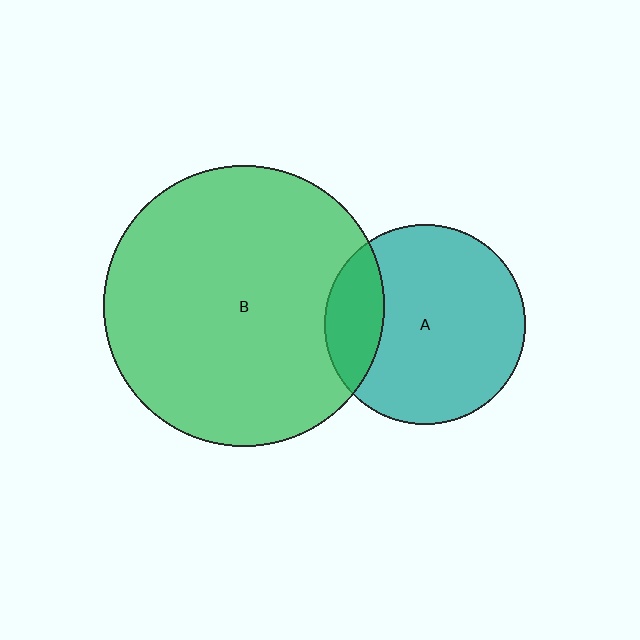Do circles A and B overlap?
Yes.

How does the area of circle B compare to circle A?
Approximately 2.0 times.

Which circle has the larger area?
Circle B (green).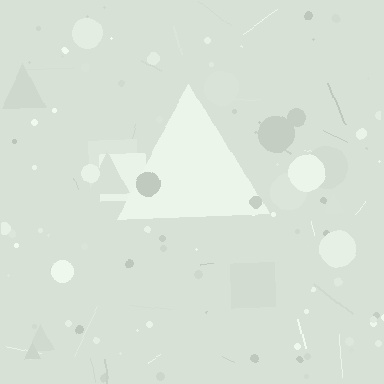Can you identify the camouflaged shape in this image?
The camouflaged shape is a triangle.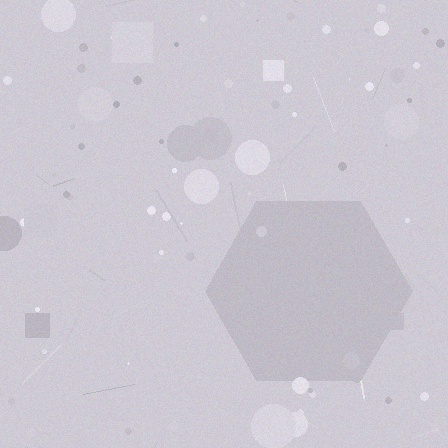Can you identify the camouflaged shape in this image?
The camouflaged shape is a hexagon.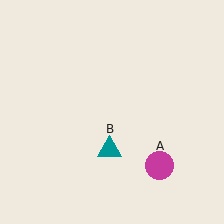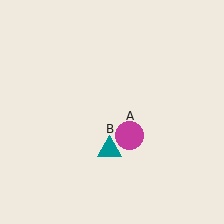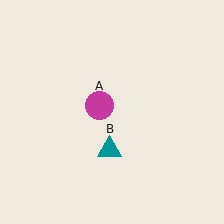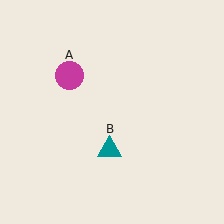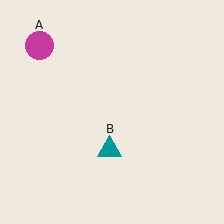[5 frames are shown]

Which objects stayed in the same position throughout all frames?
Teal triangle (object B) remained stationary.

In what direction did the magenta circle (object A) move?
The magenta circle (object A) moved up and to the left.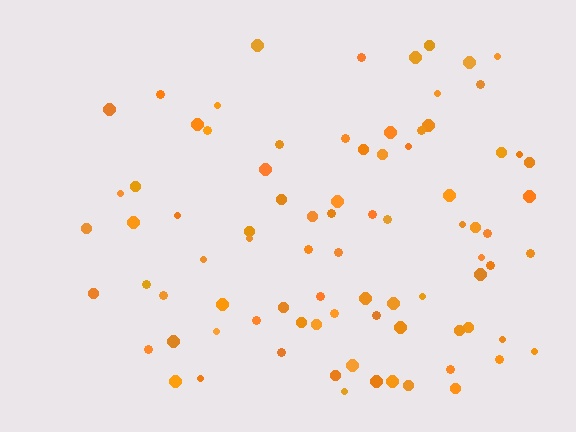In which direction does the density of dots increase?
From left to right, with the right side densest.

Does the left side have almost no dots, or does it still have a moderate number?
Still a moderate number, just noticeably fewer than the right.